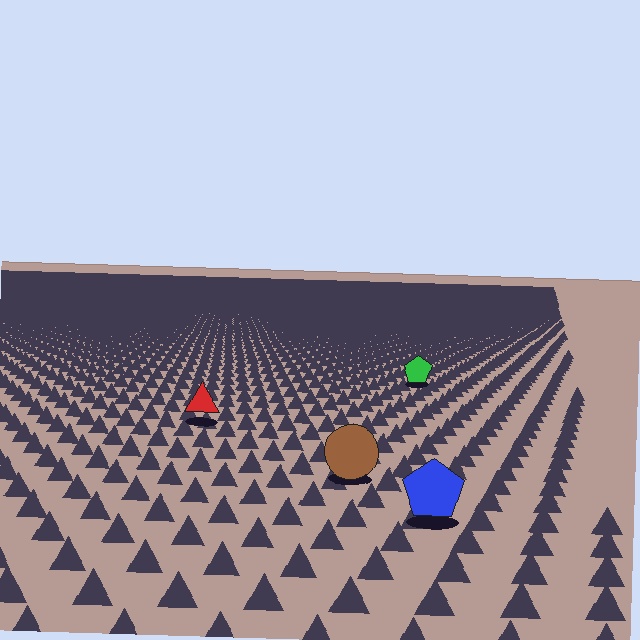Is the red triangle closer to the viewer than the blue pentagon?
No. The blue pentagon is closer — you can tell from the texture gradient: the ground texture is coarser near it.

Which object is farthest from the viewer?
The green pentagon is farthest from the viewer. It appears smaller and the ground texture around it is denser.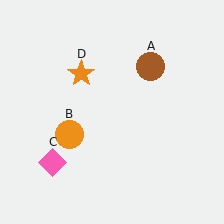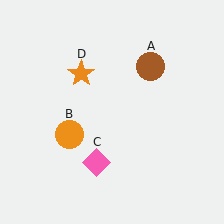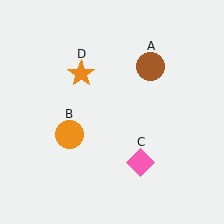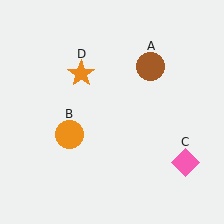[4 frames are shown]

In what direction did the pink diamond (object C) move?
The pink diamond (object C) moved right.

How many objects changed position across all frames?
1 object changed position: pink diamond (object C).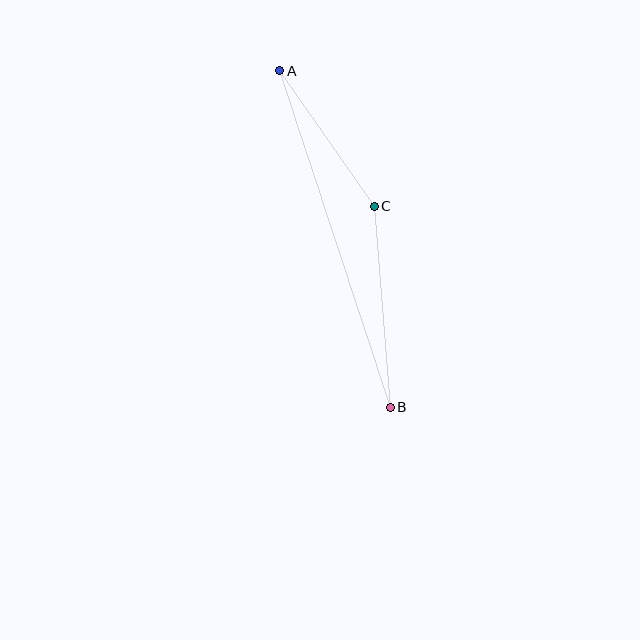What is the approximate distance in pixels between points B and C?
The distance between B and C is approximately 202 pixels.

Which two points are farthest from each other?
Points A and B are farthest from each other.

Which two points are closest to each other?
Points A and C are closest to each other.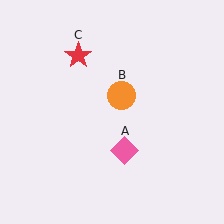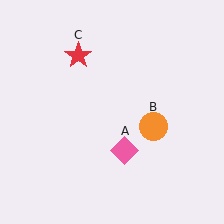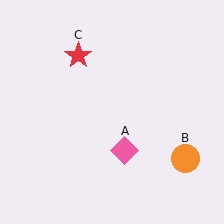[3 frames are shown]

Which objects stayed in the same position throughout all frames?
Pink diamond (object A) and red star (object C) remained stationary.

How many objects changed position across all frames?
1 object changed position: orange circle (object B).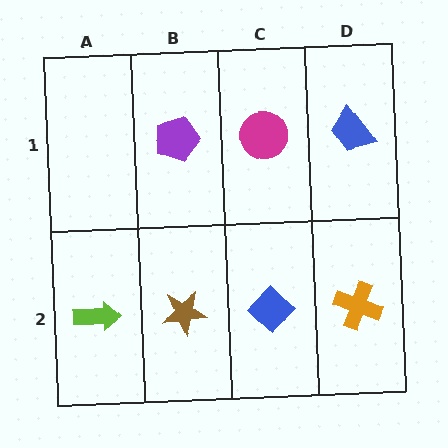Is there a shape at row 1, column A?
No, that cell is empty.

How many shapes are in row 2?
4 shapes.